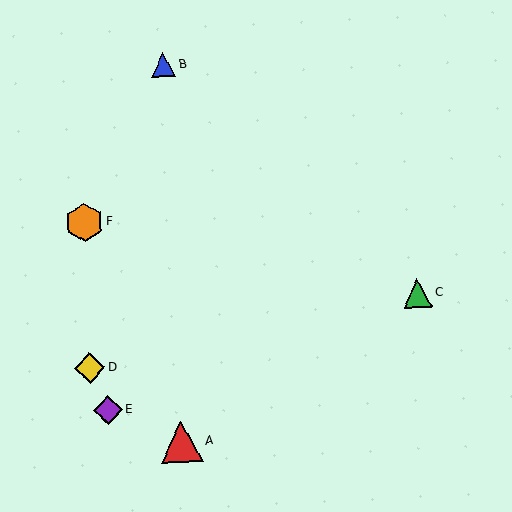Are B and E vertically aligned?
No, B is at x≈163 and E is at x≈108.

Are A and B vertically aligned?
Yes, both are at x≈182.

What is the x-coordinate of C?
Object C is at x≈418.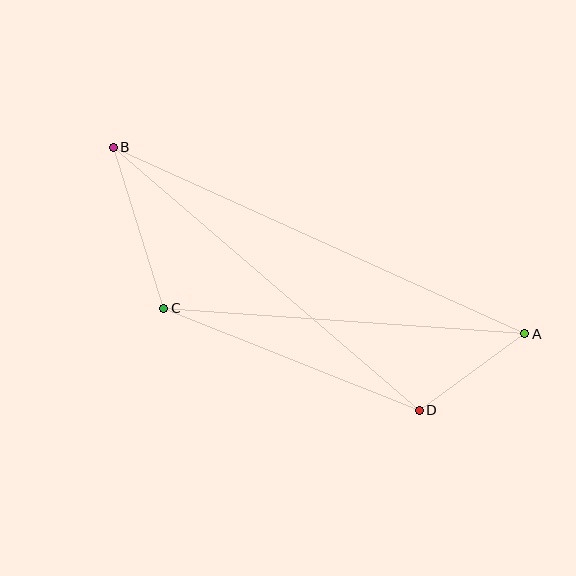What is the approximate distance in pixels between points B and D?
The distance between B and D is approximately 404 pixels.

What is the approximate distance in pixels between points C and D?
The distance between C and D is approximately 275 pixels.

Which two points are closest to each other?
Points A and D are closest to each other.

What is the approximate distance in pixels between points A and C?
The distance between A and C is approximately 362 pixels.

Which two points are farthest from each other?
Points A and B are farthest from each other.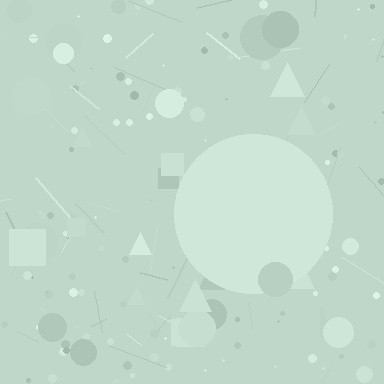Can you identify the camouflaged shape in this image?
The camouflaged shape is a circle.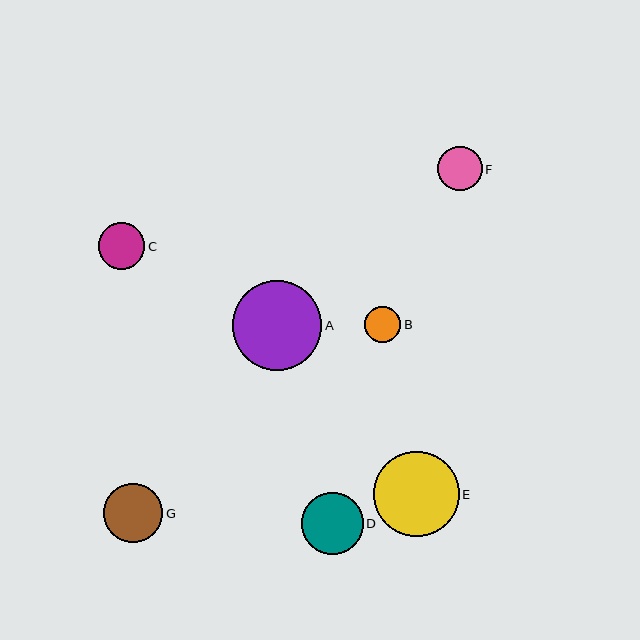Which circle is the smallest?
Circle B is the smallest with a size of approximately 37 pixels.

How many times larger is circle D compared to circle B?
Circle D is approximately 1.7 times the size of circle B.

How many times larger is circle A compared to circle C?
Circle A is approximately 1.9 times the size of circle C.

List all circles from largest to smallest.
From largest to smallest: A, E, D, G, C, F, B.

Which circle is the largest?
Circle A is the largest with a size of approximately 89 pixels.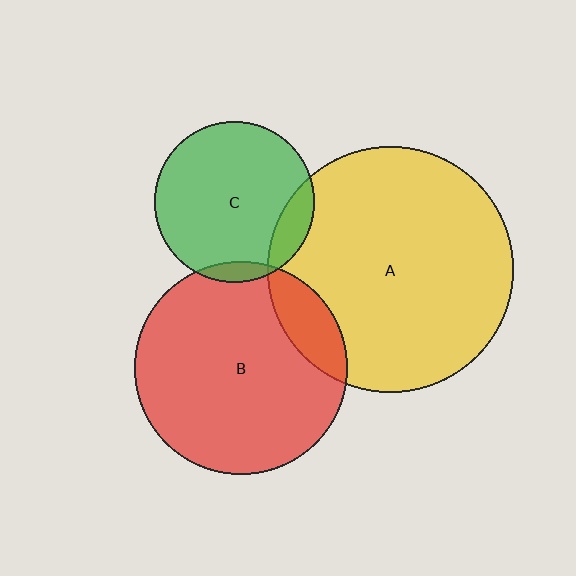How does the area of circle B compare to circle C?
Approximately 1.7 times.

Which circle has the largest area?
Circle A (yellow).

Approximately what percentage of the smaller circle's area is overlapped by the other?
Approximately 10%.